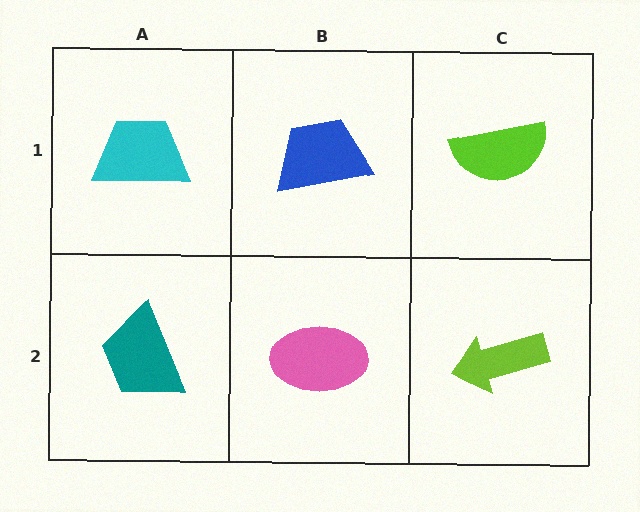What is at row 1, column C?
A lime semicircle.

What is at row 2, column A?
A teal trapezoid.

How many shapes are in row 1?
3 shapes.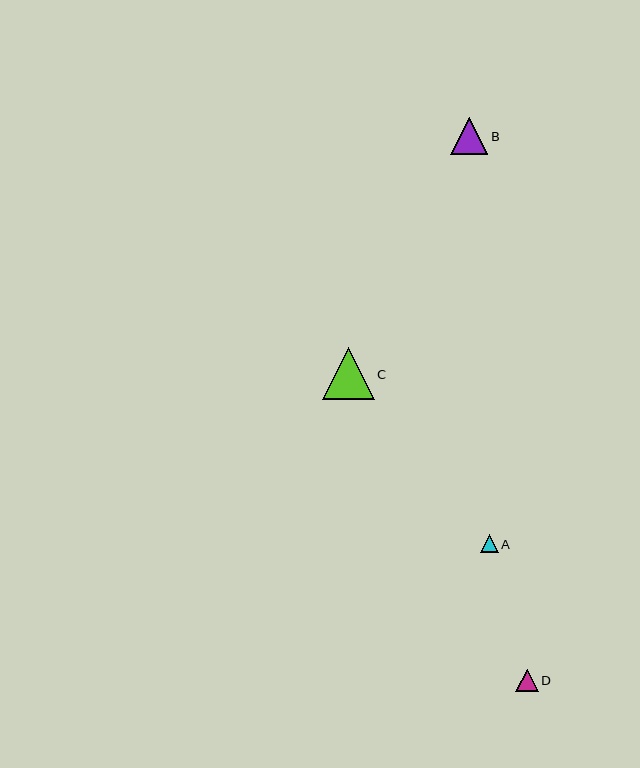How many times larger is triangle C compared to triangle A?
Triangle C is approximately 3.0 times the size of triangle A.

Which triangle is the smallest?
Triangle A is the smallest with a size of approximately 17 pixels.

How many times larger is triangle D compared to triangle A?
Triangle D is approximately 1.3 times the size of triangle A.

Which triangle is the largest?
Triangle C is the largest with a size of approximately 52 pixels.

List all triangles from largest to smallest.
From largest to smallest: C, B, D, A.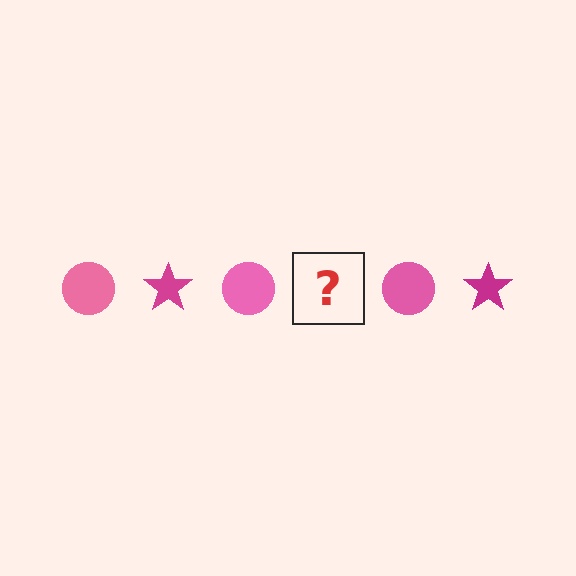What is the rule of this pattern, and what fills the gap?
The rule is that the pattern alternates between pink circle and magenta star. The gap should be filled with a magenta star.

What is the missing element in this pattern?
The missing element is a magenta star.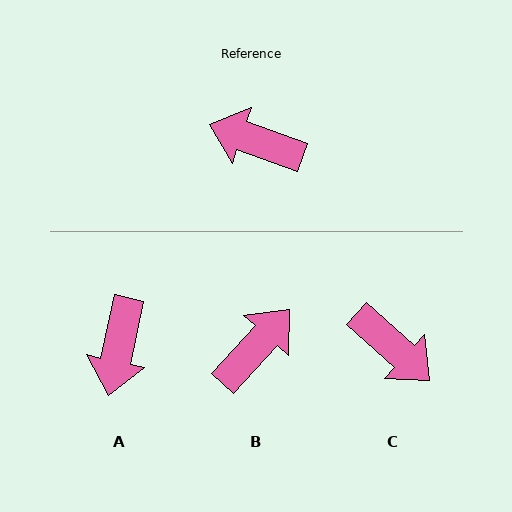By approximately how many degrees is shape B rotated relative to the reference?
Approximately 113 degrees clockwise.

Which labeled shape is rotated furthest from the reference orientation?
C, about 157 degrees away.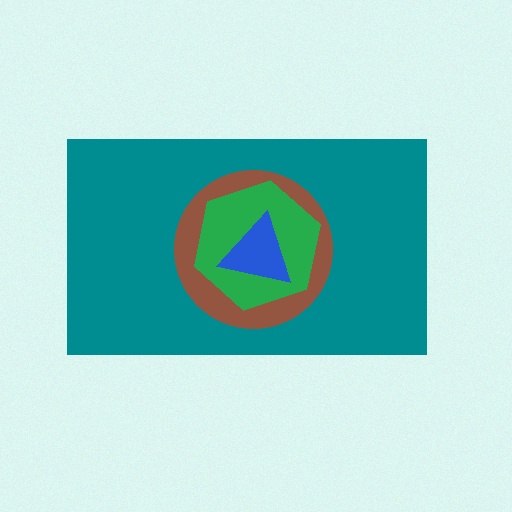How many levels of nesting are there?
4.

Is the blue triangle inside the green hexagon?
Yes.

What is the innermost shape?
The blue triangle.